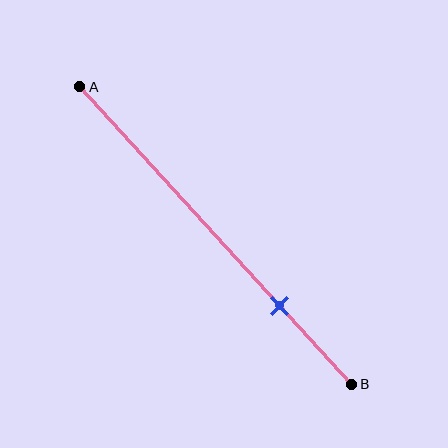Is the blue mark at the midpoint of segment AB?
No, the mark is at about 75% from A, not at the 50% midpoint.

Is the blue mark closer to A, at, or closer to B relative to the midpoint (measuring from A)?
The blue mark is closer to point B than the midpoint of segment AB.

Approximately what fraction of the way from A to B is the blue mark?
The blue mark is approximately 75% of the way from A to B.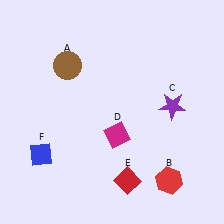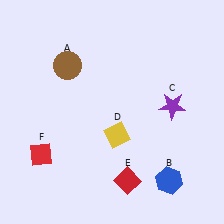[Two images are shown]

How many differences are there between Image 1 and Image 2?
There are 3 differences between the two images.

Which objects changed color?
B changed from red to blue. D changed from magenta to yellow. F changed from blue to red.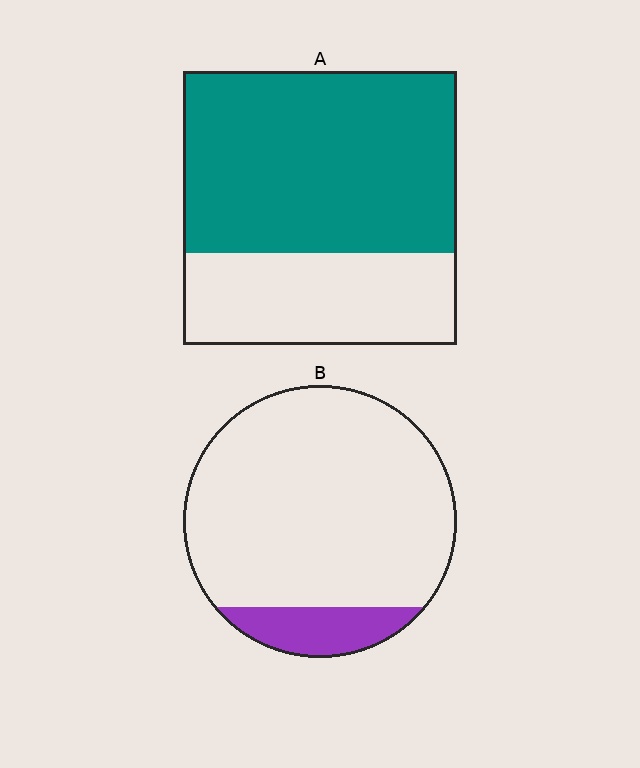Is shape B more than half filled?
No.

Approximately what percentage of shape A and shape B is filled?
A is approximately 65% and B is approximately 15%.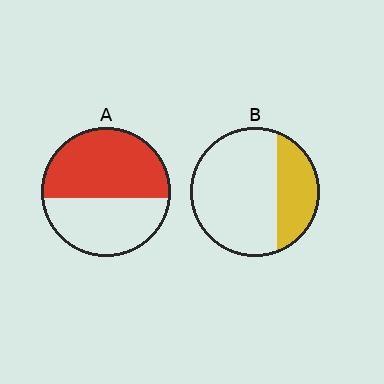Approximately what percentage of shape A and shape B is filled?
A is approximately 55% and B is approximately 30%.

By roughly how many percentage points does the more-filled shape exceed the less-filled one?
By roughly 25 percentage points (A over B).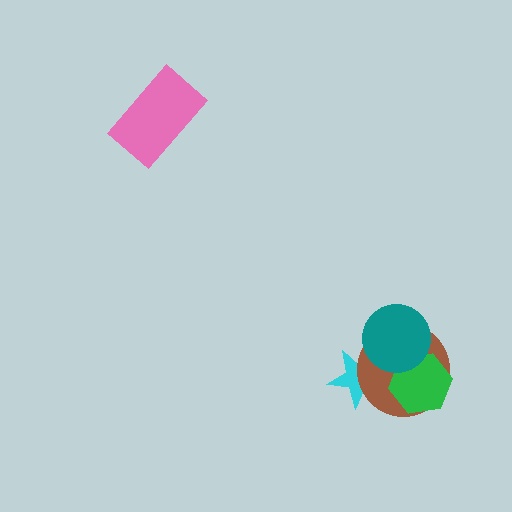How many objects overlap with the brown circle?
3 objects overlap with the brown circle.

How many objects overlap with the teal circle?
3 objects overlap with the teal circle.